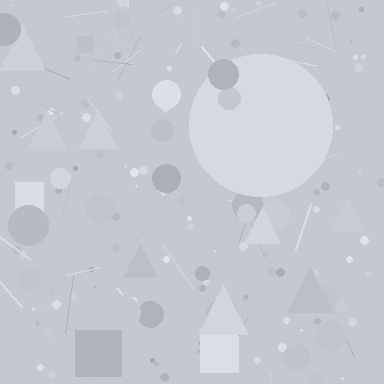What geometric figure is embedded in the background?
A circle is embedded in the background.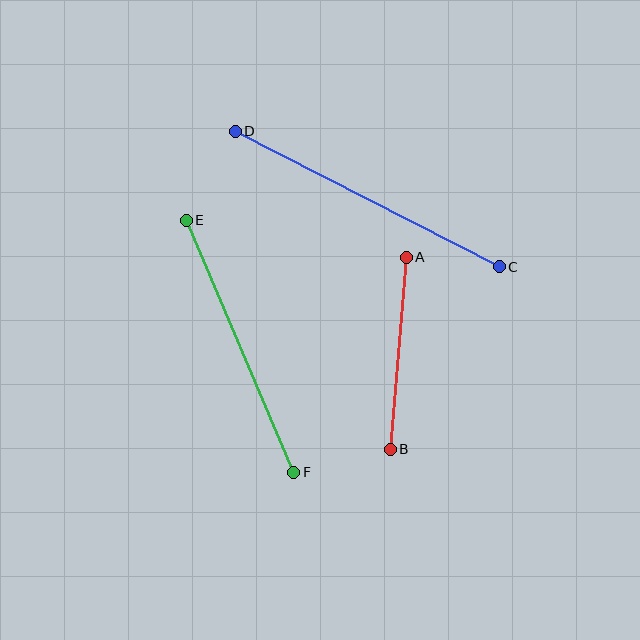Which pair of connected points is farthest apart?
Points C and D are farthest apart.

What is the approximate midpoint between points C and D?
The midpoint is at approximately (367, 199) pixels.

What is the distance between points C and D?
The distance is approximately 297 pixels.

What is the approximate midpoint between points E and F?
The midpoint is at approximately (240, 346) pixels.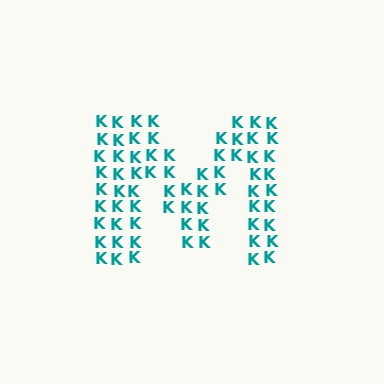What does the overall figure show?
The overall figure shows the letter M.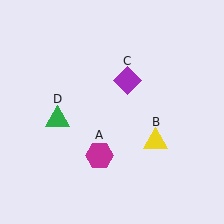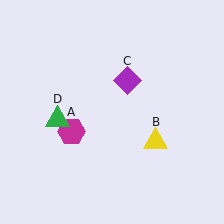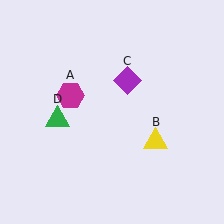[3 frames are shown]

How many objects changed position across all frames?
1 object changed position: magenta hexagon (object A).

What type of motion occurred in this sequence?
The magenta hexagon (object A) rotated clockwise around the center of the scene.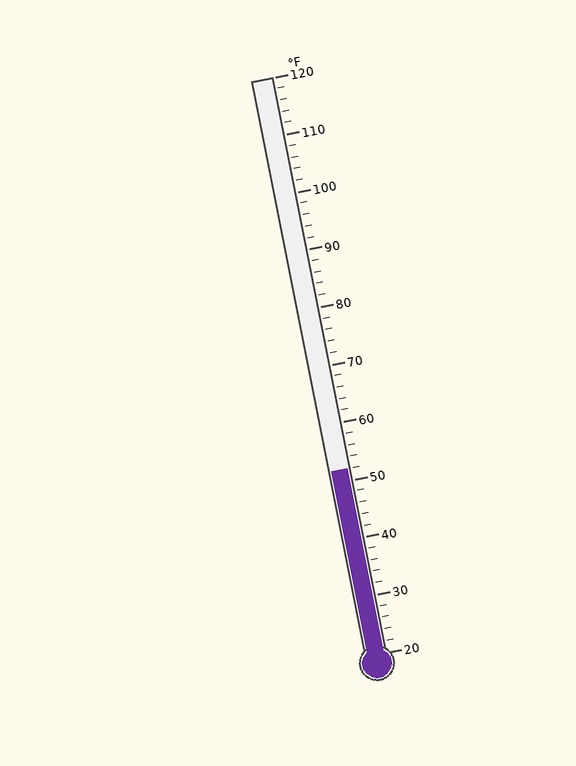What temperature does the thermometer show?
The thermometer shows approximately 52°F.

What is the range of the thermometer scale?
The thermometer scale ranges from 20°F to 120°F.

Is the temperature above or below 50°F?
The temperature is above 50°F.